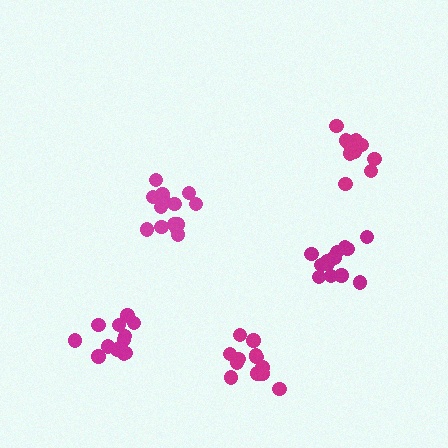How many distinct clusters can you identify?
There are 5 distinct clusters.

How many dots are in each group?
Group 1: 14 dots, Group 2: 12 dots, Group 3: 11 dots, Group 4: 12 dots, Group 5: 14 dots (63 total).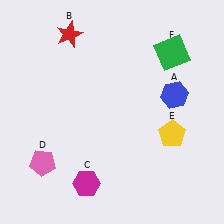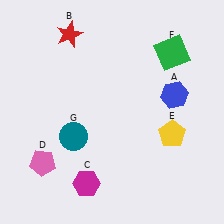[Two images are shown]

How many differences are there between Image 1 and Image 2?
There is 1 difference between the two images.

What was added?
A teal circle (G) was added in Image 2.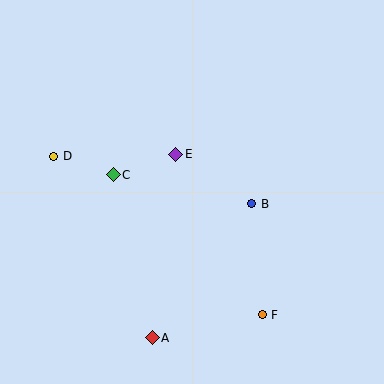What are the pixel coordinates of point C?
Point C is at (113, 175).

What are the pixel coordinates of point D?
Point D is at (54, 156).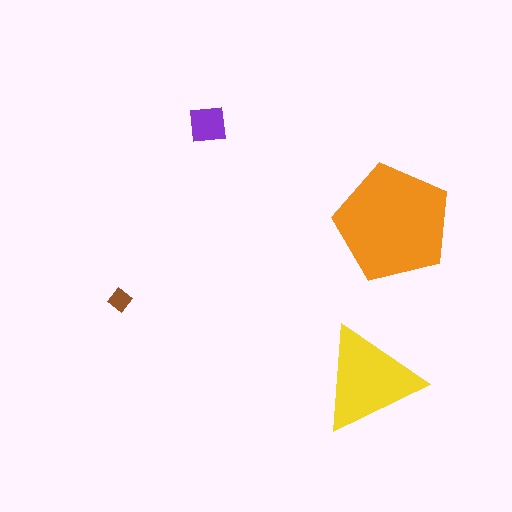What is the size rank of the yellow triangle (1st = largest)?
2nd.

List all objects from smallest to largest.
The brown diamond, the purple square, the yellow triangle, the orange pentagon.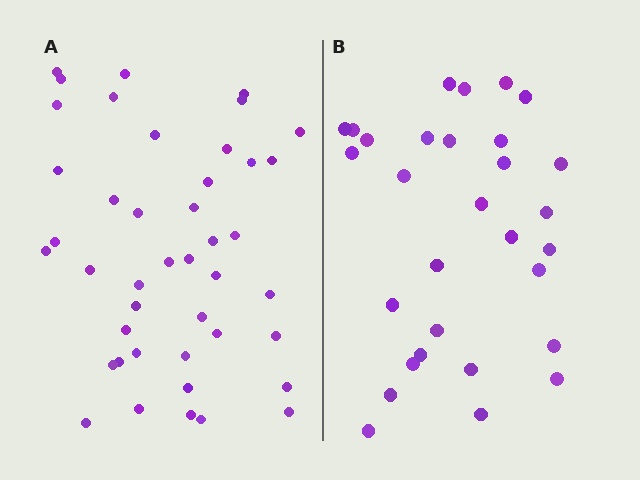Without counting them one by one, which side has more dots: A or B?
Region A (the left region) has more dots.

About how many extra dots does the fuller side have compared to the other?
Region A has approximately 15 more dots than region B.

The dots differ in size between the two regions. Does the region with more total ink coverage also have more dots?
No. Region B has more total ink coverage because its dots are larger, but region A actually contains more individual dots. Total area can be misleading — the number of items is what matters here.